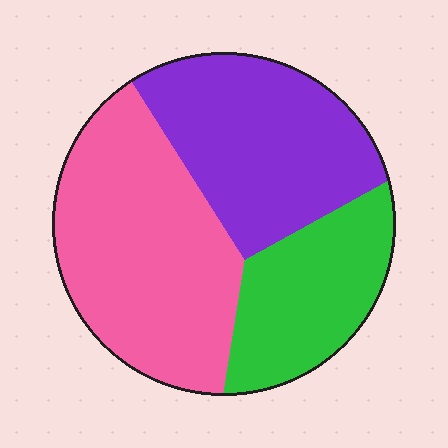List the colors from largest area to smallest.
From largest to smallest: pink, purple, green.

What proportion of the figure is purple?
Purple takes up about one third (1/3) of the figure.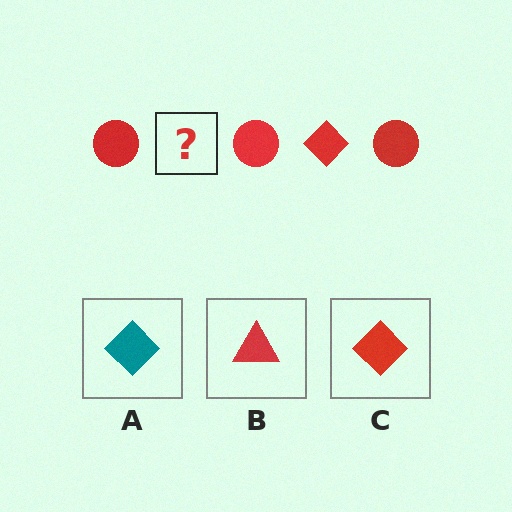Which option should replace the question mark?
Option C.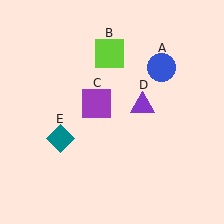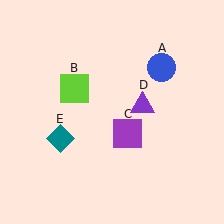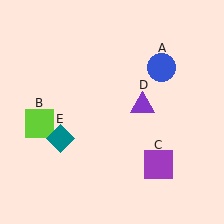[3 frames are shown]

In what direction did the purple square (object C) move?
The purple square (object C) moved down and to the right.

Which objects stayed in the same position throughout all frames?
Blue circle (object A) and purple triangle (object D) and teal diamond (object E) remained stationary.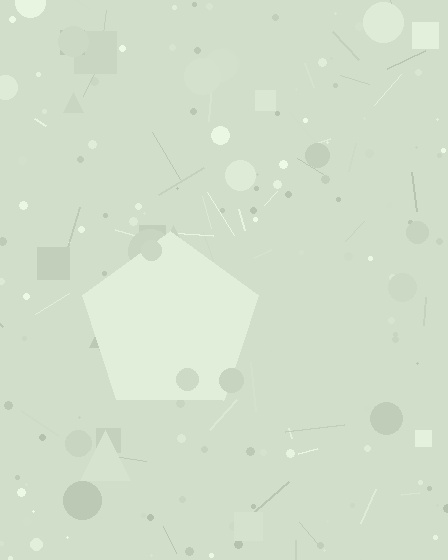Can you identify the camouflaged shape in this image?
The camouflaged shape is a pentagon.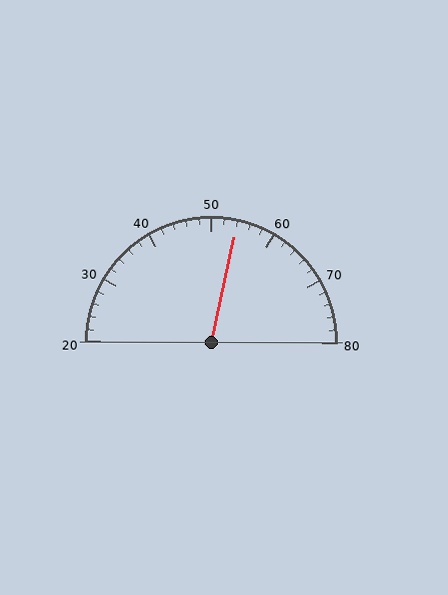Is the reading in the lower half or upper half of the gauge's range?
The reading is in the upper half of the range (20 to 80).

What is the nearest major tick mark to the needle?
The nearest major tick mark is 50.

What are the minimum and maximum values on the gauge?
The gauge ranges from 20 to 80.